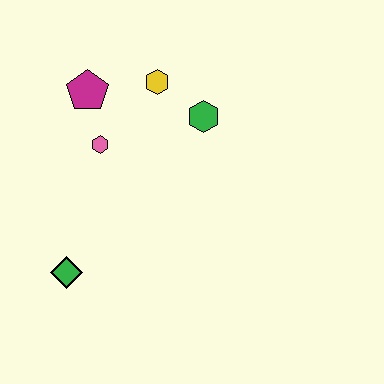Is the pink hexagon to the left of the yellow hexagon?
Yes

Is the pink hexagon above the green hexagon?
No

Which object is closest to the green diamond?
The pink hexagon is closest to the green diamond.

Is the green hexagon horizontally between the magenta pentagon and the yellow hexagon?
No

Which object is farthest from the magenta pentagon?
The green diamond is farthest from the magenta pentagon.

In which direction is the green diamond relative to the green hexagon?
The green diamond is below the green hexagon.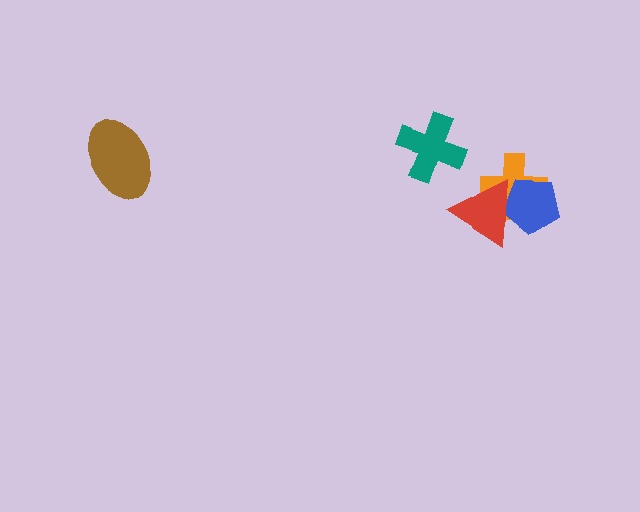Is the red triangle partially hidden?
No, no other shape covers it.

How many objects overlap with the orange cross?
2 objects overlap with the orange cross.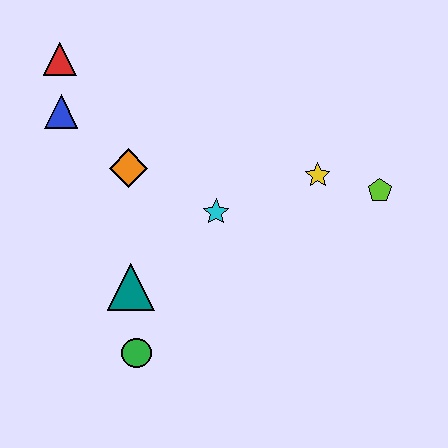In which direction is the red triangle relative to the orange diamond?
The red triangle is above the orange diamond.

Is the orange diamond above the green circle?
Yes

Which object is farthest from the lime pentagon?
The red triangle is farthest from the lime pentagon.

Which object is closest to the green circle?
The teal triangle is closest to the green circle.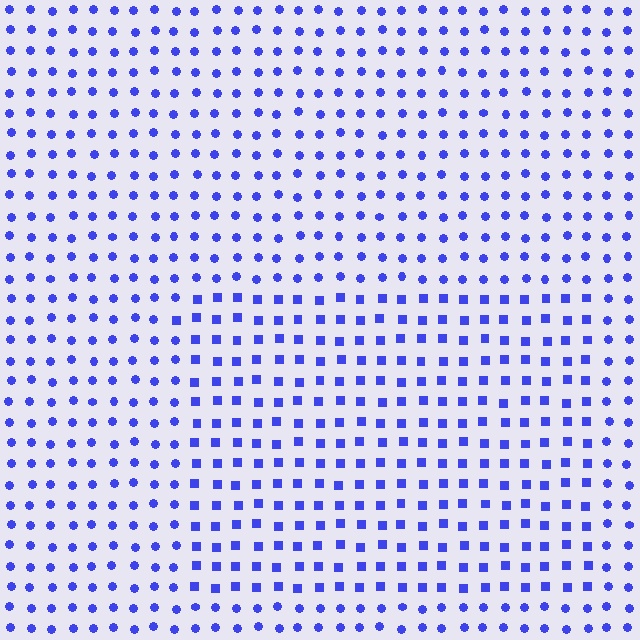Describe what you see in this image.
The image is filled with small blue elements arranged in a uniform grid. A rectangle-shaped region contains squares, while the surrounding area contains circles. The boundary is defined purely by the change in element shape.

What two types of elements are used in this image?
The image uses squares inside the rectangle region and circles outside it.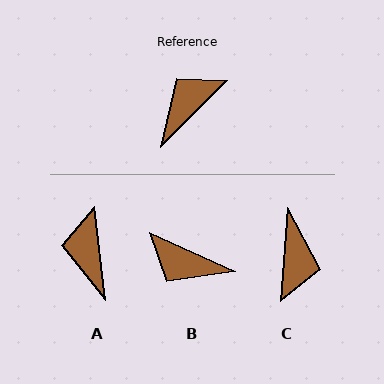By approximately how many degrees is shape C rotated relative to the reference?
Approximately 139 degrees clockwise.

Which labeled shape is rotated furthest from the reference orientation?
C, about 139 degrees away.